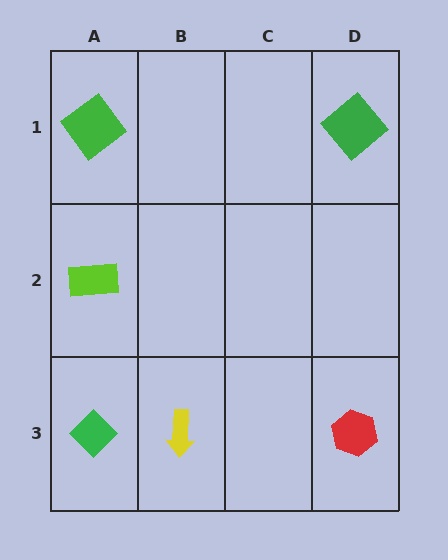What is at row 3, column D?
A red hexagon.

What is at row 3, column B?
A yellow arrow.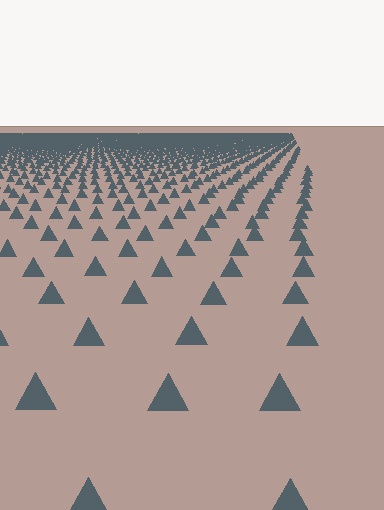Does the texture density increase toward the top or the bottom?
Density increases toward the top.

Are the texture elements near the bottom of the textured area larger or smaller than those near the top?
Larger. Near the bottom, elements are closer to the viewer and appear at a bigger on-screen size.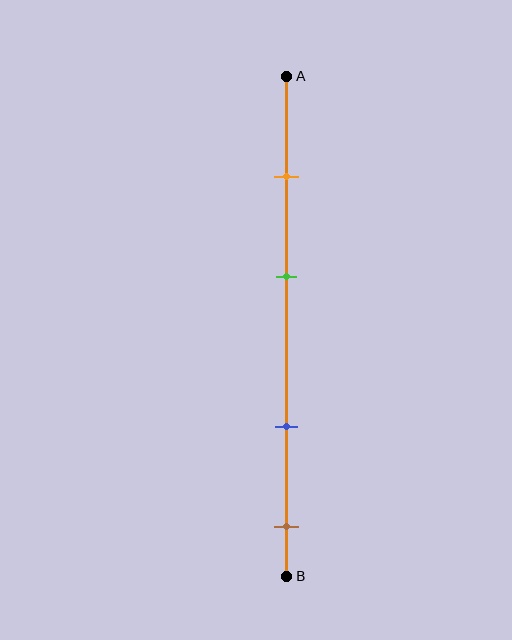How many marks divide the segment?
There are 4 marks dividing the segment.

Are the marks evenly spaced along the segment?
No, the marks are not evenly spaced.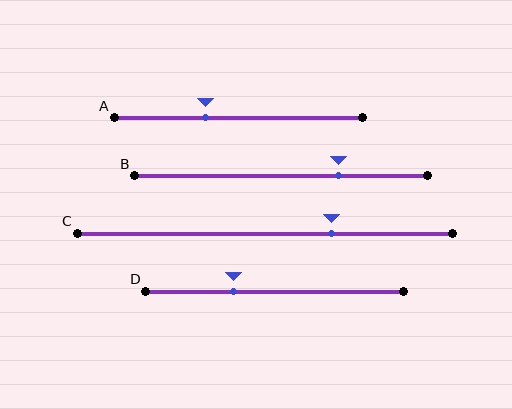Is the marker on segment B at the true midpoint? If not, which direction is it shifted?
No, the marker on segment B is shifted to the right by about 19% of the segment length.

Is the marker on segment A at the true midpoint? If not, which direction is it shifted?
No, the marker on segment A is shifted to the left by about 13% of the segment length.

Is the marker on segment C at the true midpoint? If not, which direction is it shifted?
No, the marker on segment C is shifted to the right by about 18% of the segment length.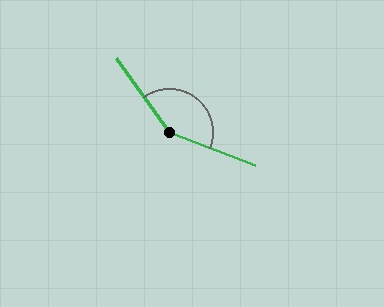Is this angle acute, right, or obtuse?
It is obtuse.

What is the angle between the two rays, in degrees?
Approximately 147 degrees.